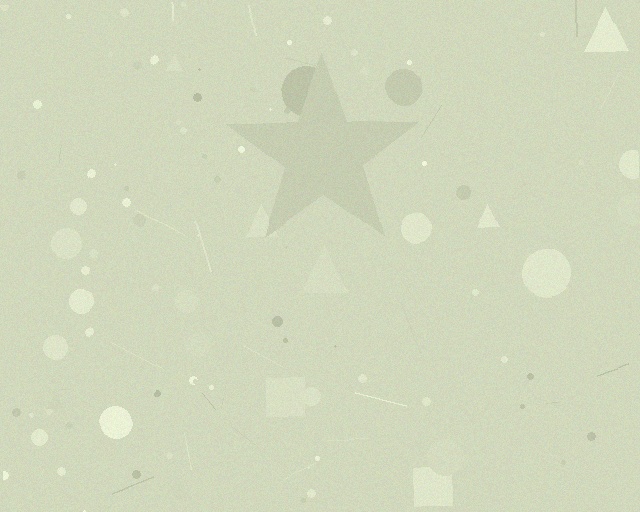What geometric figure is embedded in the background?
A star is embedded in the background.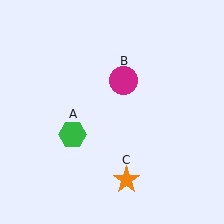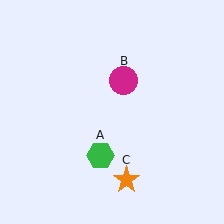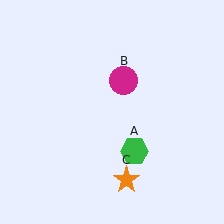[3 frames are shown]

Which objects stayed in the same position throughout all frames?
Magenta circle (object B) and orange star (object C) remained stationary.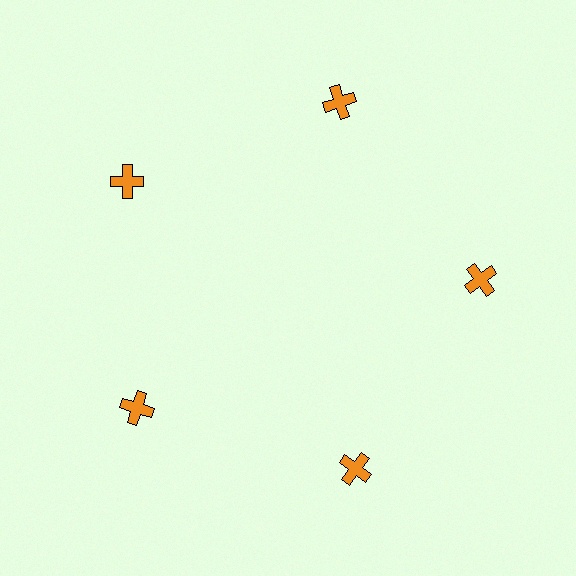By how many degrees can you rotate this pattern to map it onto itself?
The pattern maps onto itself every 72 degrees of rotation.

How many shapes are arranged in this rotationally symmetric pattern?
There are 5 shapes, arranged in 5 groups of 1.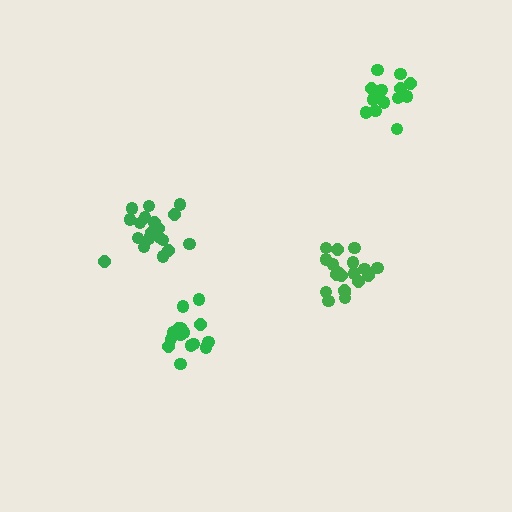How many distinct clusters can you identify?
There are 4 distinct clusters.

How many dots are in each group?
Group 1: 16 dots, Group 2: 19 dots, Group 3: 19 dots, Group 4: 16 dots (70 total).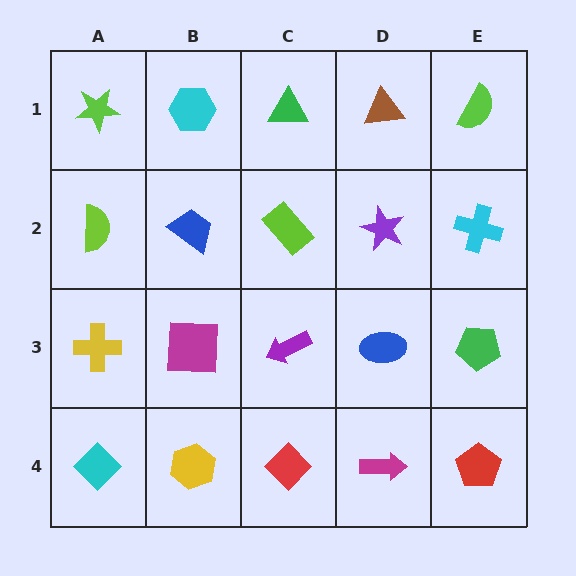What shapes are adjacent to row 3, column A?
A lime semicircle (row 2, column A), a cyan diamond (row 4, column A), a magenta square (row 3, column B).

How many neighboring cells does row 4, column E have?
2.